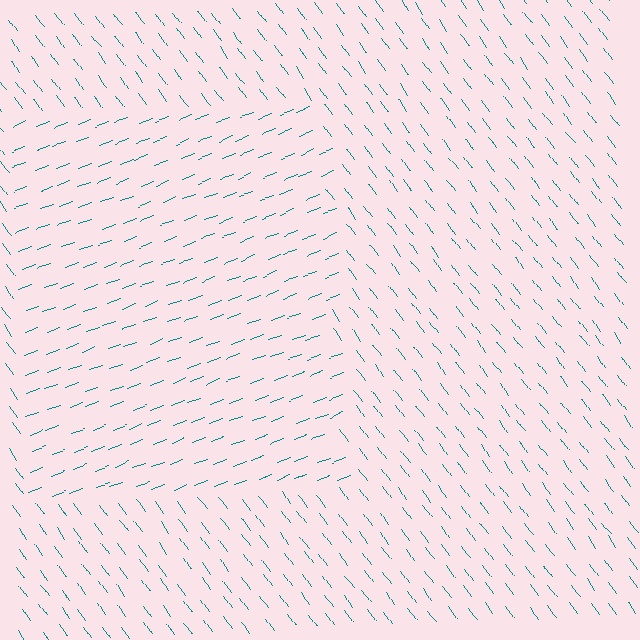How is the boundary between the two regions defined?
The boundary is defined purely by a change in line orientation (approximately 75 degrees difference). All lines are the same color and thickness.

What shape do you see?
I see a rectangle.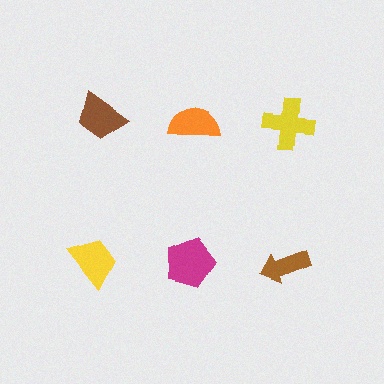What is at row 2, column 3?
A brown arrow.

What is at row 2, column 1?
A yellow trapezoid.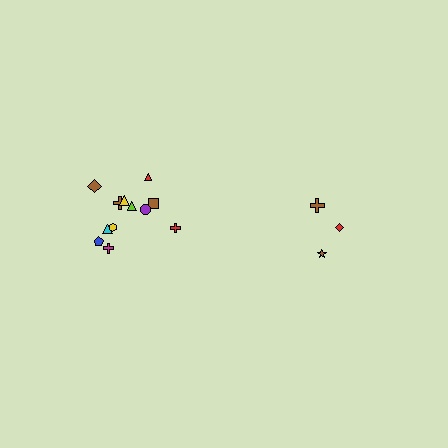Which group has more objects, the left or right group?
The left group.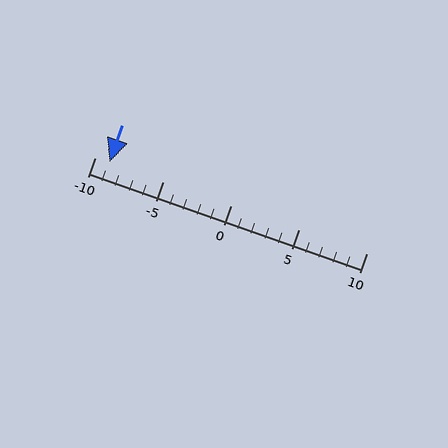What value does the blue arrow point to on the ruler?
The blue arrow points to approximately -9.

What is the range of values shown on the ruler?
The ruler shows values from -10 to 10.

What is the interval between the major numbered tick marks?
The major tick marks are spaced 5 units apart.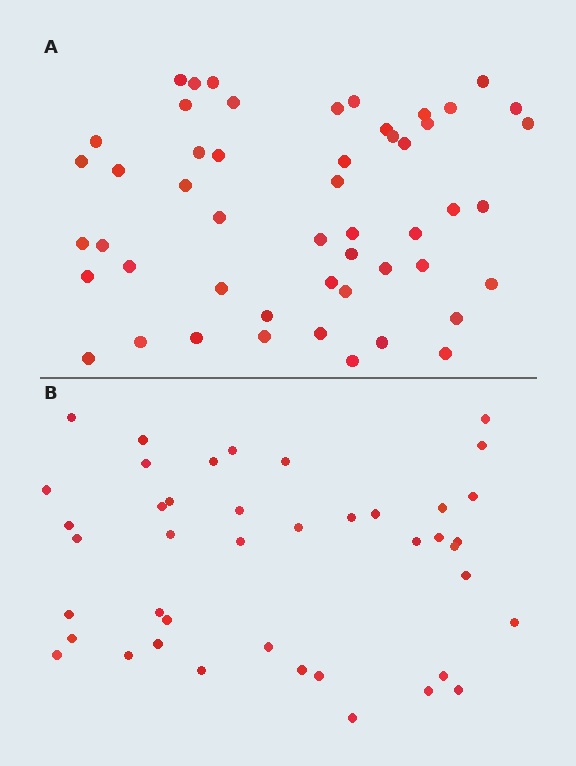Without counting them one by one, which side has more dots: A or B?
Region A (the top region) has more dots.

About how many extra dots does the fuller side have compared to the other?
Region A has roughly 8 or so more dots than region B.